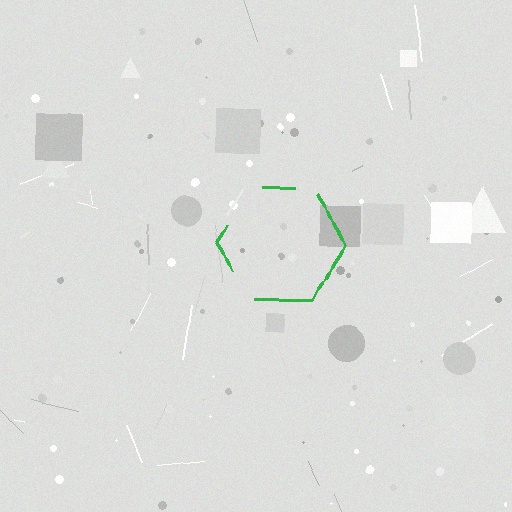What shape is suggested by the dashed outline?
The dashed outline suggests a hexagon.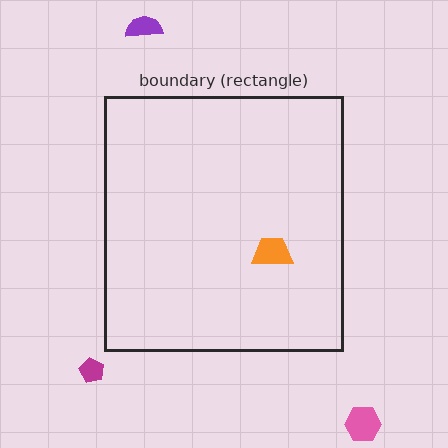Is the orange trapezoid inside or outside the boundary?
Inside.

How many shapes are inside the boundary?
1 inside, 3 outside.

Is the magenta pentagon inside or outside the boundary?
Outside.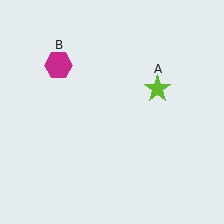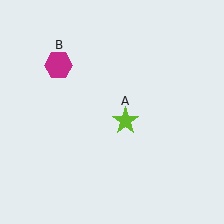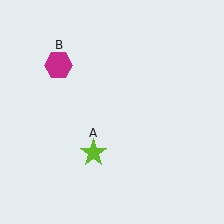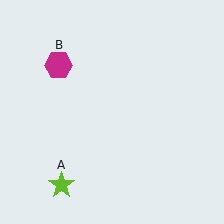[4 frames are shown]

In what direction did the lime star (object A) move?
The lime star (object A) moved down and to the left.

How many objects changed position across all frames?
1 object changed position: lime star (object A).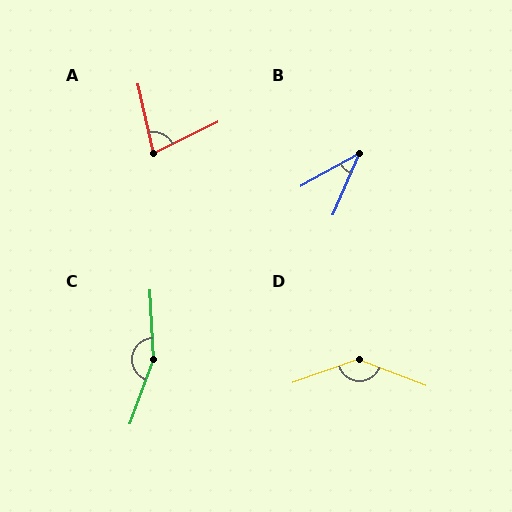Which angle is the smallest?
B, at approximately 38 degrees.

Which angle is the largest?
C, at approximately 157 degrees.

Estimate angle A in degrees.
Approximately 76 degrees.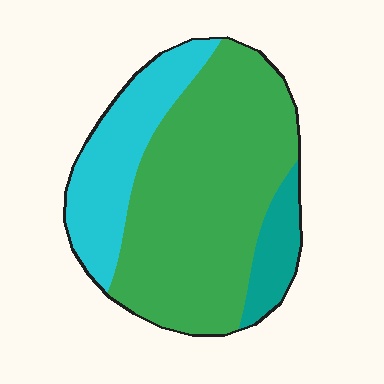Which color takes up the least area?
Teal, at roughly 10%.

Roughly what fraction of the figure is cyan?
Cyan covers 25% of the figure.